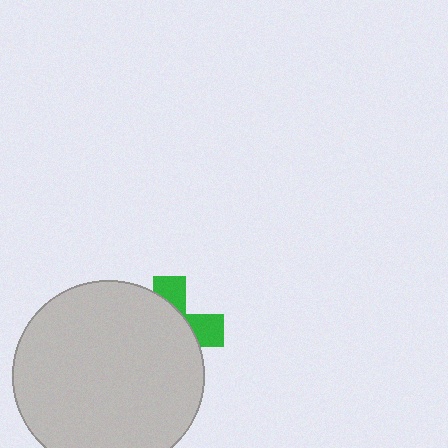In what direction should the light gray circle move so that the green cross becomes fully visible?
The light gray circle should move toward the lower-left. That is the shortest direction to clear the overlap and leave the green cross fully visible.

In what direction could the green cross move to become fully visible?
The green cross could move toward the upper-right. That would shift it out from behind the light gray circle entirely.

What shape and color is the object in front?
The object in front is a light gray circle.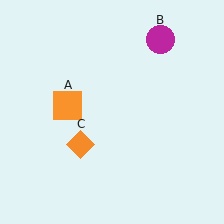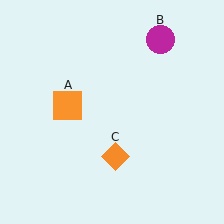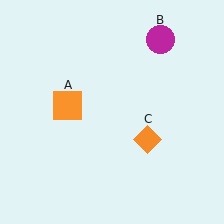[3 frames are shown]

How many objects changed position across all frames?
1 object changed position: orange diamond (object C).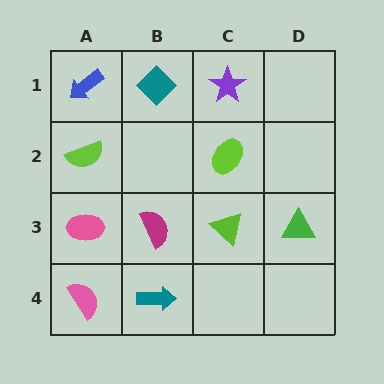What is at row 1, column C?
A purple star.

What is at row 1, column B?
A teal diamond.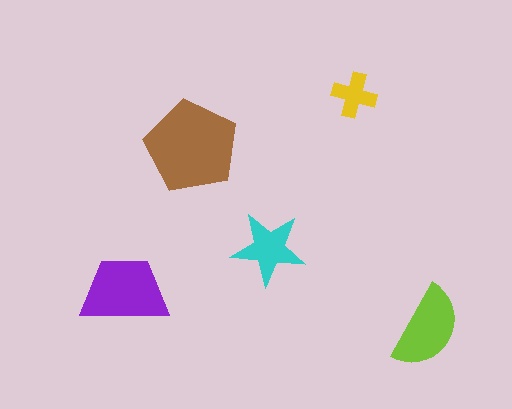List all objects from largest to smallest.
The brown pentagon, the purple trapezoid, the lime semicircle, the cyan star, the yellow cross.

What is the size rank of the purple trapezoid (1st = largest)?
2nd.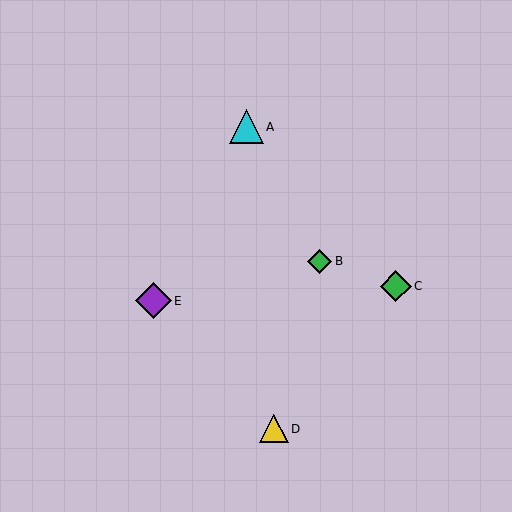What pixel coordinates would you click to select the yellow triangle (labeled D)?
Click at (274, 429) to select the yellow triangle D.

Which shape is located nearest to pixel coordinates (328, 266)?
The green diamond (labeled B) at (319, 261) is nearest to that location.